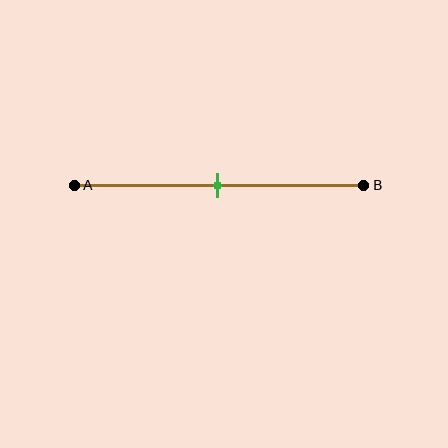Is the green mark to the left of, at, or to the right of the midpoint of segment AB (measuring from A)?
The green mark is approximately at the midpoint of segment AB.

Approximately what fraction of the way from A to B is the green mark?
The green mark is approximately 50% of the way from A to B.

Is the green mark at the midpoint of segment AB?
Yes, the mark is approximately at the midpoint.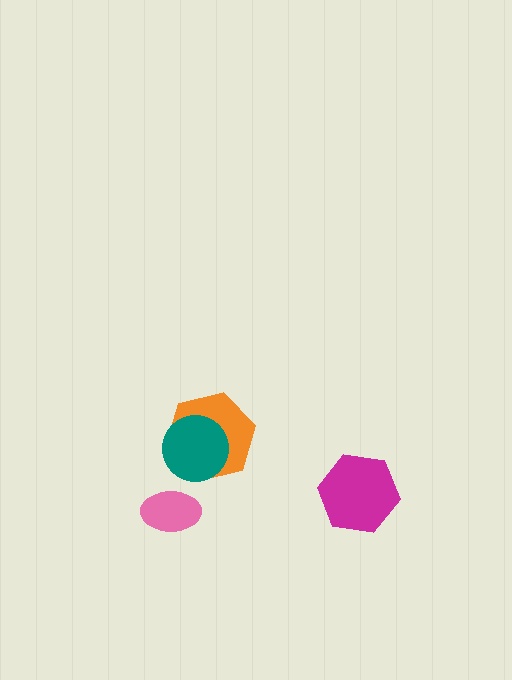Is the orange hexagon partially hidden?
Yes, it is partially covered by another shape.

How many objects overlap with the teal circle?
1 object overlaps with the teal circle.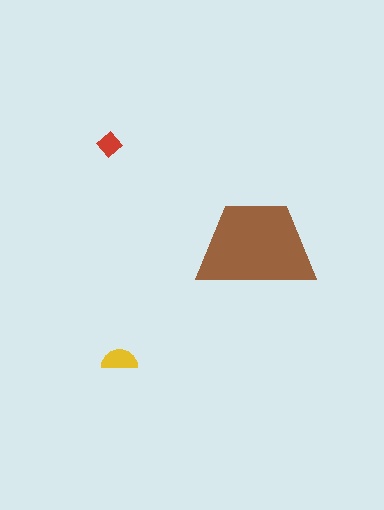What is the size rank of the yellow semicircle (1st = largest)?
2nd.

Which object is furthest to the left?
The red diamond is leftmost.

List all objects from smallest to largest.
The red diamond, the yellow semicircle, the brown trapezoid.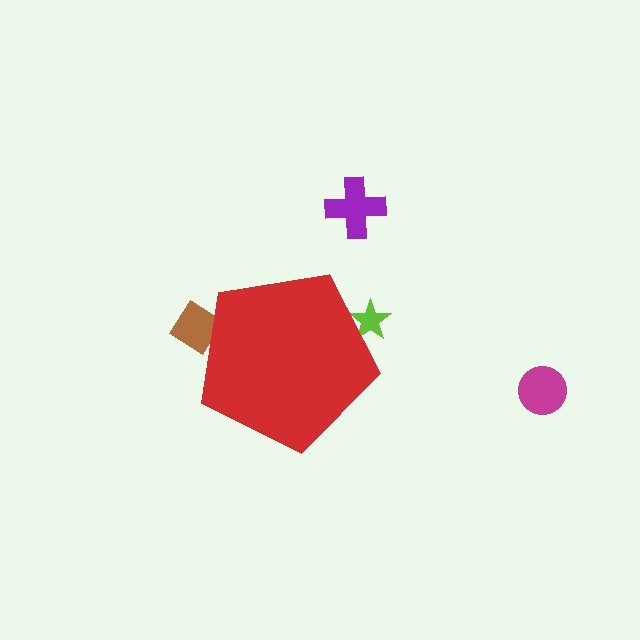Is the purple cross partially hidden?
No, the purple cross is fully visible.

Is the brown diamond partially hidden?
Yes, the brown diamond is partially hidden behind the red pentagon.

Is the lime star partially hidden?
Yes, the lime star is partially hidden behind the red pentagon.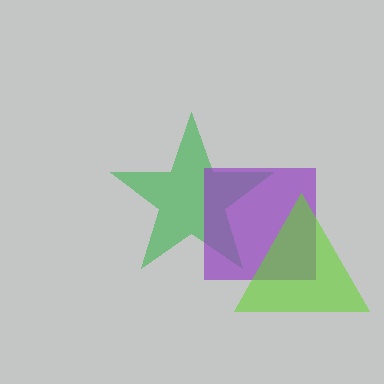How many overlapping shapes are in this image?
There are 3 overlapping shapes in the image.